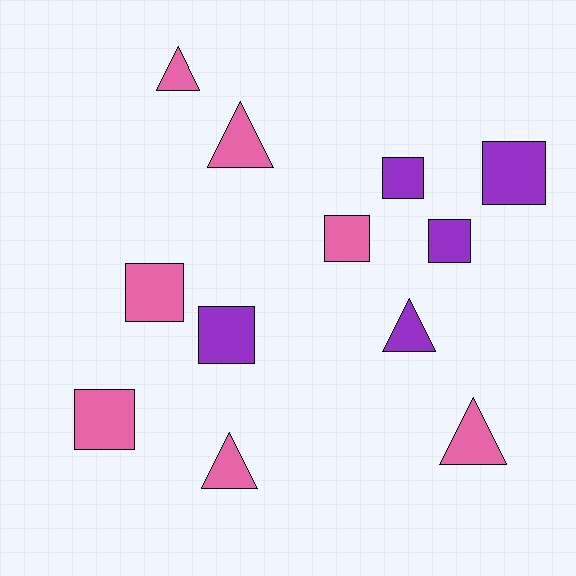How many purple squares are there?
There are 4 purple squares.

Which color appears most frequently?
Pink, with 7 objects.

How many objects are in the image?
There are 12 objects.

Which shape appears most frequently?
Square, with 7 objects.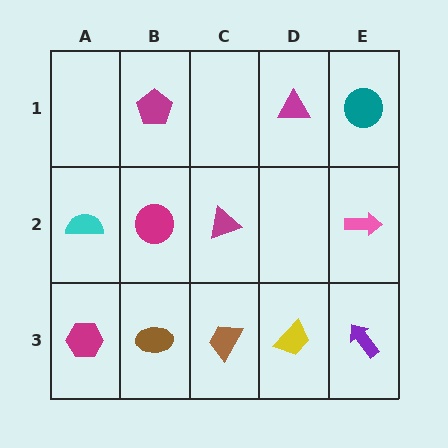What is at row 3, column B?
A brown ellipse.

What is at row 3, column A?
A magenta hexagon.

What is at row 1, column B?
A magenta pentagon.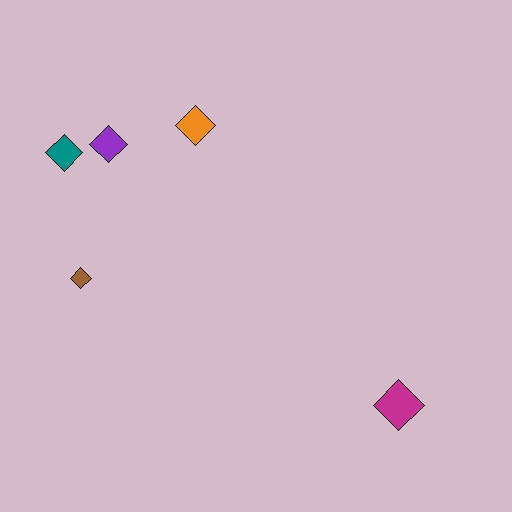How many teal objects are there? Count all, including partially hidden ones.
There is 1 teal object.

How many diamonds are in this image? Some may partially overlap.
There are 5 diamonds.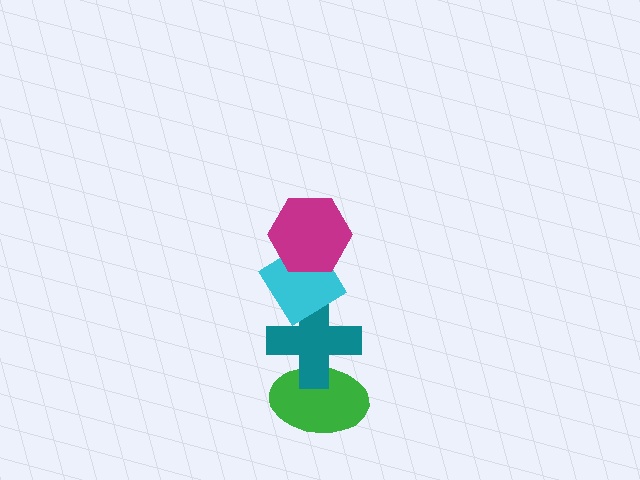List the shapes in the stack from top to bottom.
From top to bottom: the magenta hexagon, the cyan diamond, the teal cross, the green ellipse.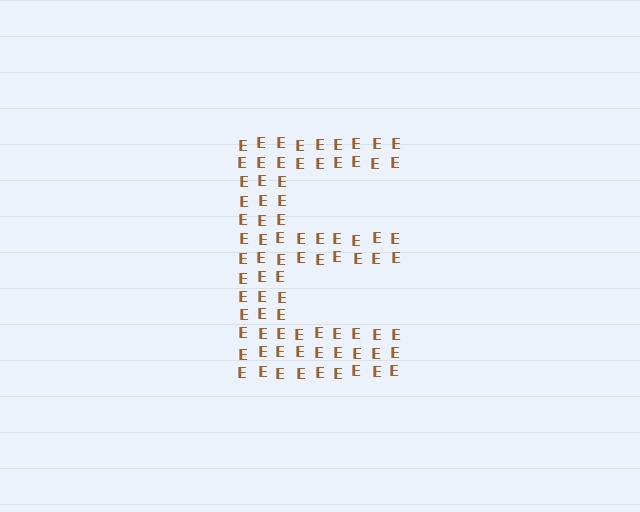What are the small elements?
The small elements are letter E's.